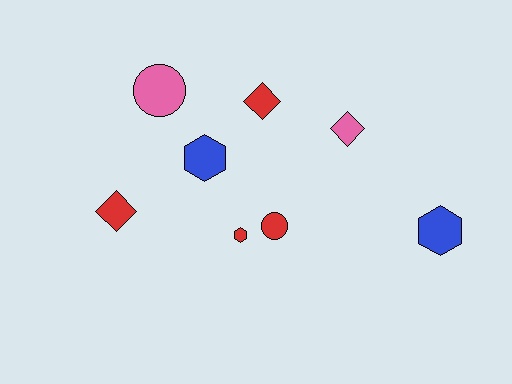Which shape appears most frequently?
Diamond, with 3 objects.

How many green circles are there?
There are no green circles.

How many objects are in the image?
There are 8 objects.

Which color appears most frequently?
Red, with 4 objects.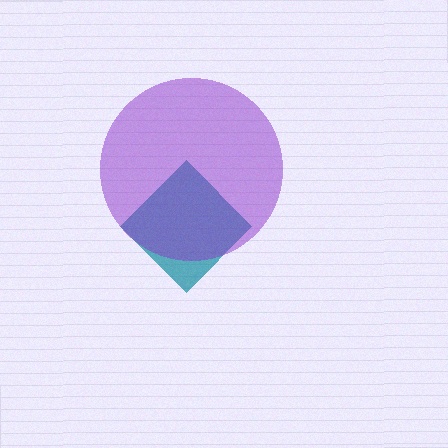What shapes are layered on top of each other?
The layered shapes are: a teal diamond, a purple circle.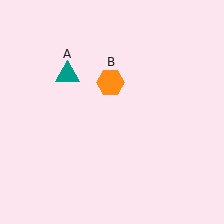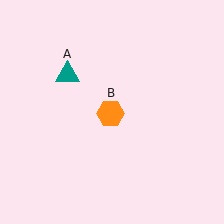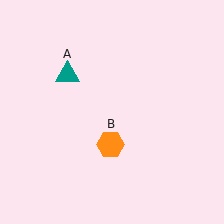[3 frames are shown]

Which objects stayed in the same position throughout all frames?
Teal triangle (object A) remained stationary.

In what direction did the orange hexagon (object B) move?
The orange hexagon (object B) moved down.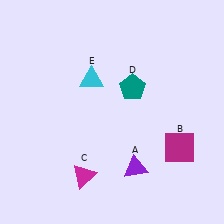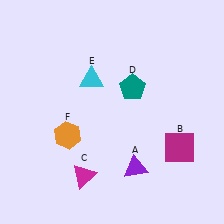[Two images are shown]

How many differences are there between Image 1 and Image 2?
There is 1 difference between the two images.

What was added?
An orange hexagon (F) was added in Image 2.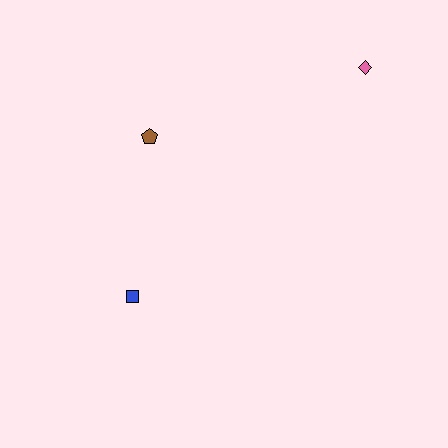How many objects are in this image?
There are 3 objects.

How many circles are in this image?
There are no circles.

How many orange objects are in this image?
There are no orange objects.